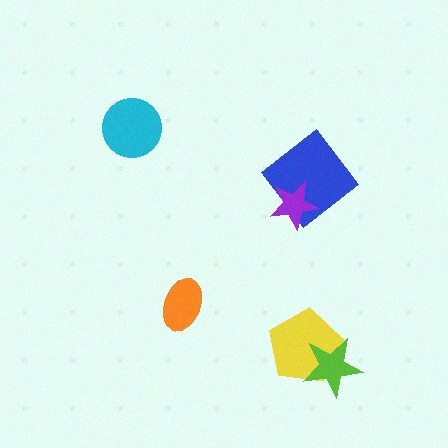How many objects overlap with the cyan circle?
0 objects overlap with the cyan circle.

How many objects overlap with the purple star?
1 object overlaps with the purple star.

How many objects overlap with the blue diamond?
1 object overlaps with the blue diamond.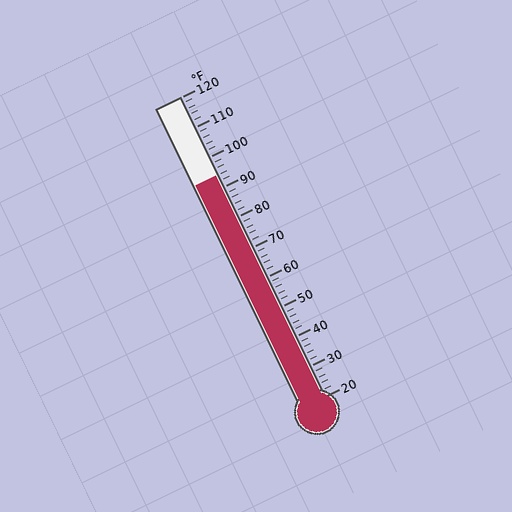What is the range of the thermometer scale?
The thermometer scale ranges from 20°F to 120°F.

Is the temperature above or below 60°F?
The temperature is above 60°F.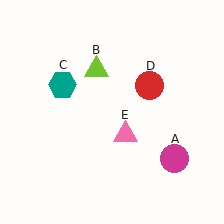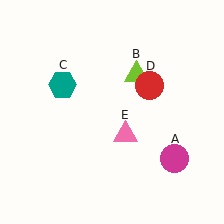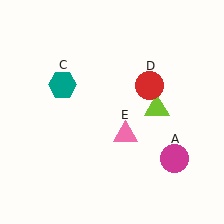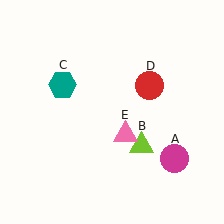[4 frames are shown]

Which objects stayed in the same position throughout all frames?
Magenta circle (object A) and teal hexagon (object C) and red circle (object D) and pink triangle (object E) remained stationary.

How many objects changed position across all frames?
1 object changed position: lime triangle (object B).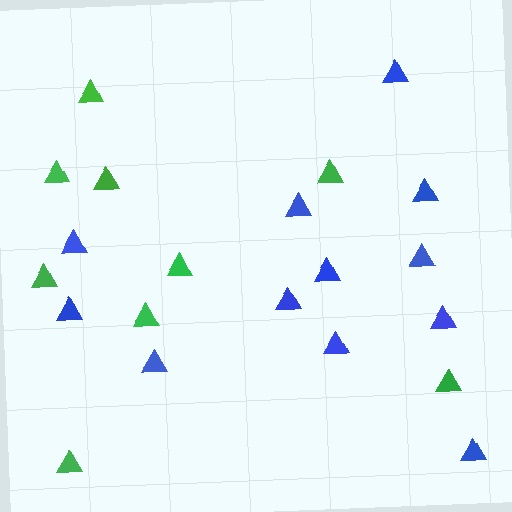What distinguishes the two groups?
There are 2 groups: one group of blue triangles (12) and one group of green triangles (9).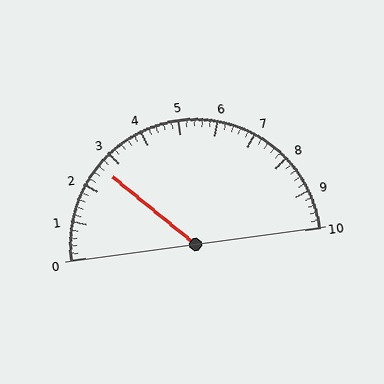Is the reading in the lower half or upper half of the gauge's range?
The reading is in the lower half of the range (0 to 10).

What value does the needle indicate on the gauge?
The needle indicates approximately 2.6.